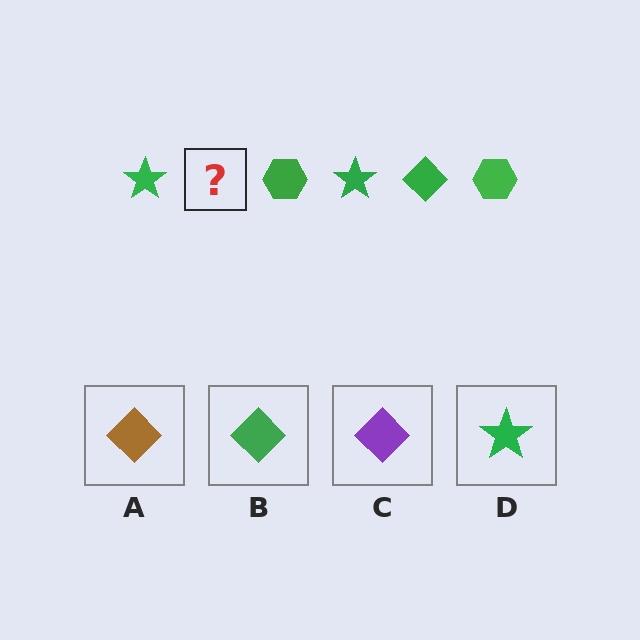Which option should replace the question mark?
Option B.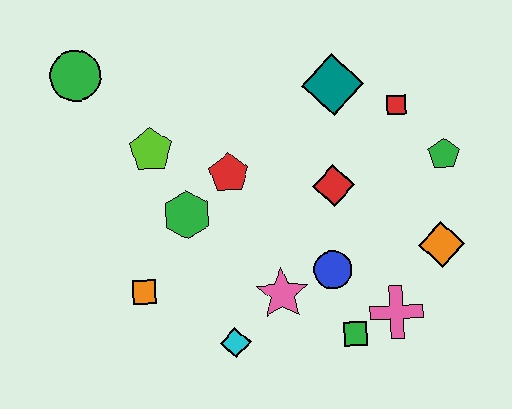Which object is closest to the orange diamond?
The pink cross is closest to the orange diamond.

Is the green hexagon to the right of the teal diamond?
No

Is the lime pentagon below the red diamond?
No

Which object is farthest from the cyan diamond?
The green circle is farthest from the cyan diamond.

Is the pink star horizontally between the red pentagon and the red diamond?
Yes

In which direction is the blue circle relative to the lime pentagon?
The blue circle is to the right of the lime pentagon.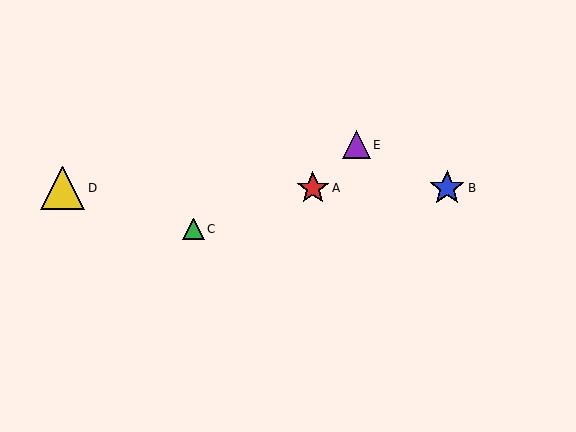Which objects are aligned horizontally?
Objects A, B, D are aligned horizontally.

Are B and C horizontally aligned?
No, B is at y≈188 and C is at y≈229.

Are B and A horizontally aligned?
Yes, both are at y≈188.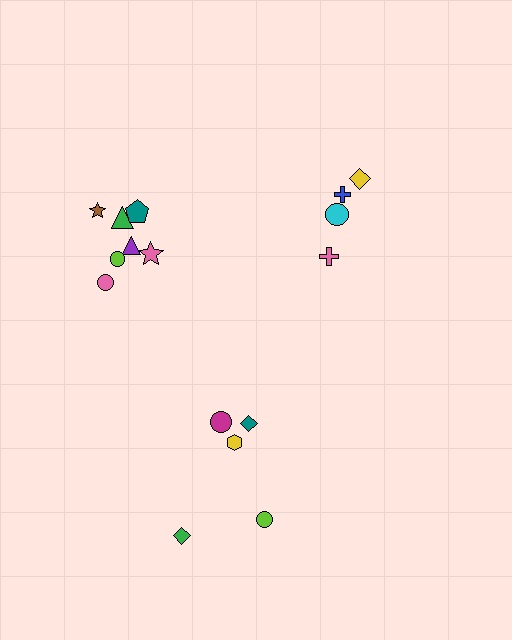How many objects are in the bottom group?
There are 5 objects.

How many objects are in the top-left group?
There are 7 objects.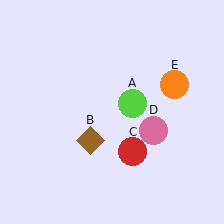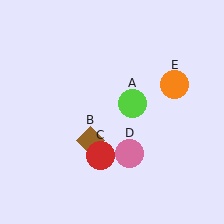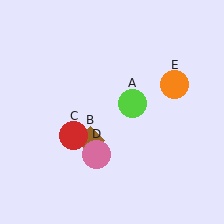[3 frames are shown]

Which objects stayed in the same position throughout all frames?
Lime circle (object A) and brown diamond (object B) and orange circle (object E) remained stationary.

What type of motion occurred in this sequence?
The red circle (object C), pink circle (object D) rotated clockwise around the center of the scene.